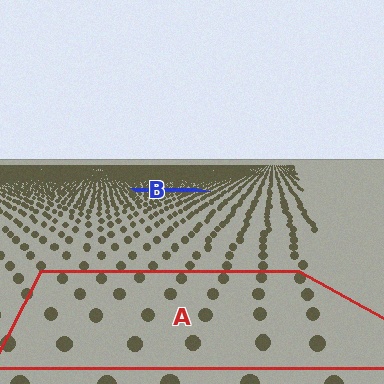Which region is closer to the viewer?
Region A is closer. The texture elements there are larger and more spread out.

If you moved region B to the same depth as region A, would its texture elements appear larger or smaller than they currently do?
They would appear larger. At a closer depth, the same texture elements are projected at a bigger on-screen size.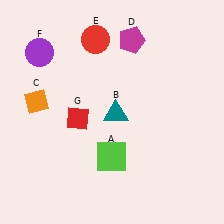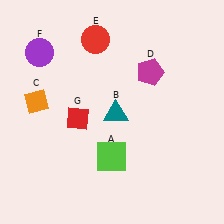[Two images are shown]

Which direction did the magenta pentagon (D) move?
The magenta pentagon (D) moved down.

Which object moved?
The magenta pentagon (D) moved down.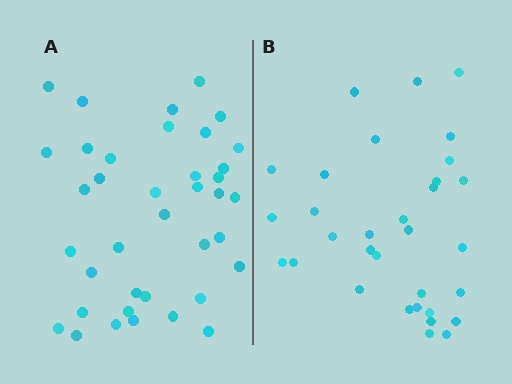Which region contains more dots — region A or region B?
Region A (the left region) has more dots.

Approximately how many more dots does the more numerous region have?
Region A has about 6 more dots than region B.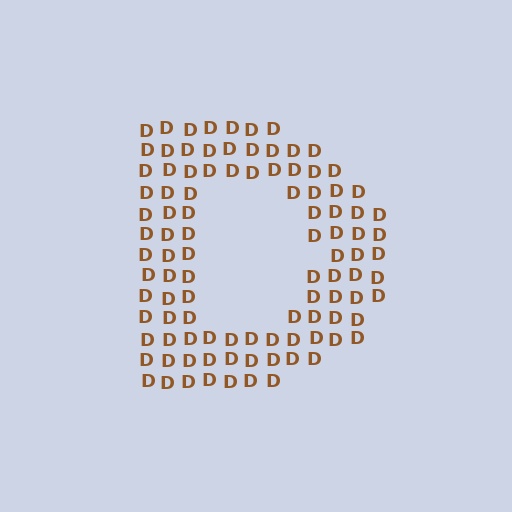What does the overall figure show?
The overall figure shows the letter D.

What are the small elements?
The small elements are letter D's.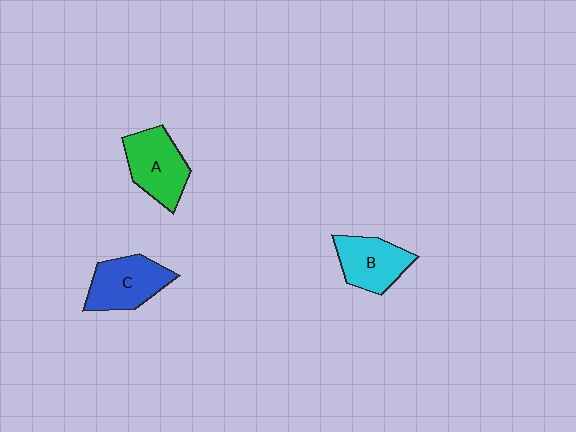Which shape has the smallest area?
Shape B (cyan).